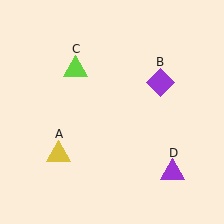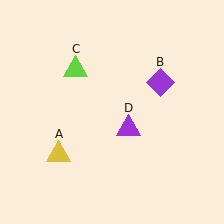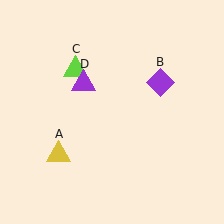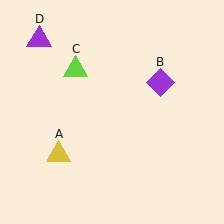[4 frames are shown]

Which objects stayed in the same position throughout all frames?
Yellow triangle (object A) and purple diamond (object B) and lime triangle (object C) remained stationary.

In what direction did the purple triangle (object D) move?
The purple triangle (object D) moved up and to the left.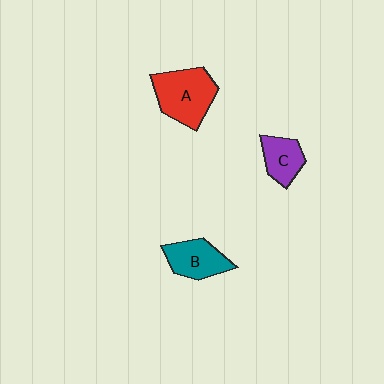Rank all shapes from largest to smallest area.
From largest to smallest: A (red), B (teal), C (purple).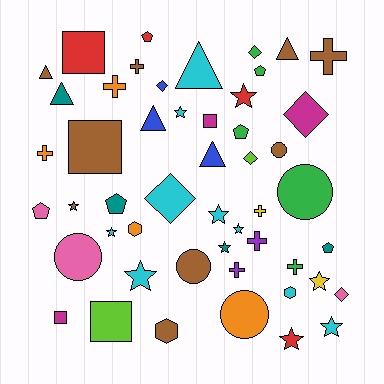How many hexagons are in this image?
There are 3 hexagons.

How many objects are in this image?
There are 50 objects.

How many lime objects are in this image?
There are 2 lime objects.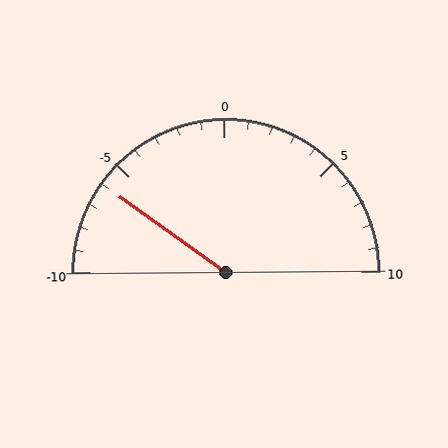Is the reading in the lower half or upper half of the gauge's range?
The reading is in the lower half of the range (-10 to 10).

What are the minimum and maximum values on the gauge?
The gauge ranges from -10 to 10.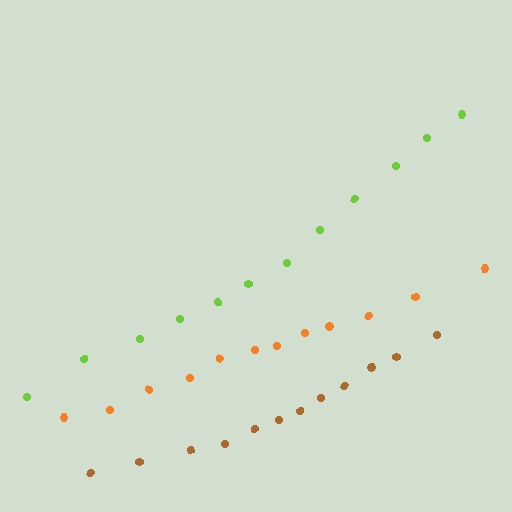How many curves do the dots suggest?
There are 3 distinct paths.